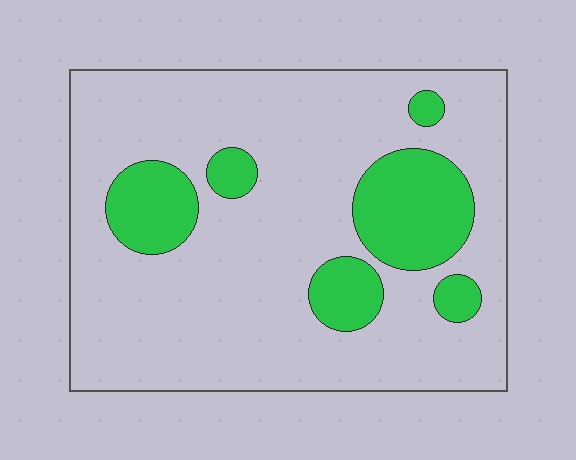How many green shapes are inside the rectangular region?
6.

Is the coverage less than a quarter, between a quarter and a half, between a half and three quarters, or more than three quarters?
Less than a quarter.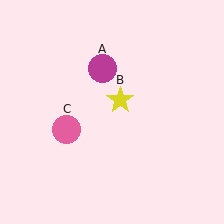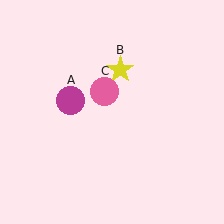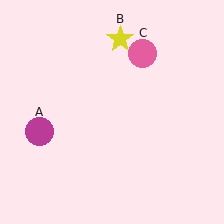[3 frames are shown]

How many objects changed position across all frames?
3 objects changed position: magenta circle (object A), yellow star (object B), pink circle (object C).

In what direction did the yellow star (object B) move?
The yellow star (object B) moved up.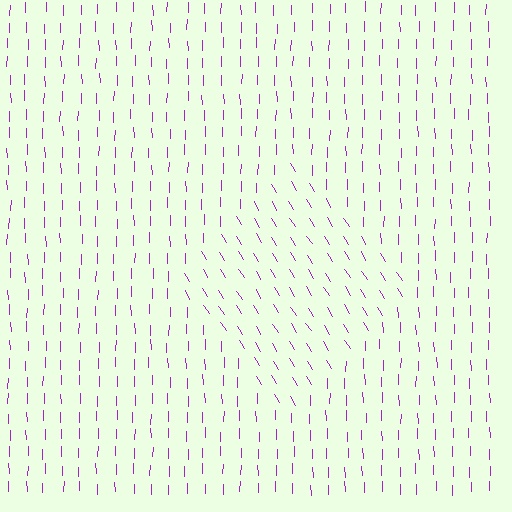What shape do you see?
I see a diamond.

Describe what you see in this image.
The image is filled with small purple line segments. A diamond region in the image has lines oriented differently from the surrounding lines, creating a visible texture boundary.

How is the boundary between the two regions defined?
The boundary is defined purely by a change in line orientation (approximately 31 degrees difference). All lines are the same color and thickness.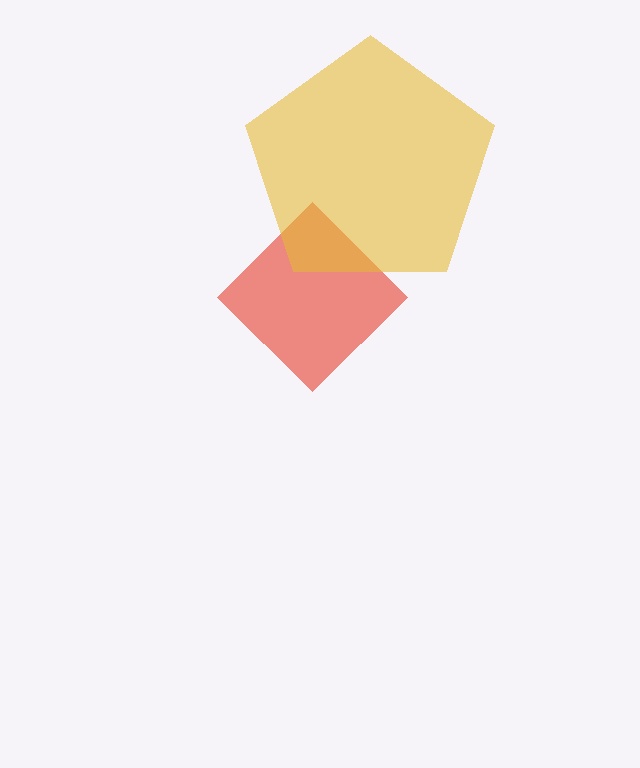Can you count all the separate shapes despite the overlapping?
Yes, there are 2 separate shapes.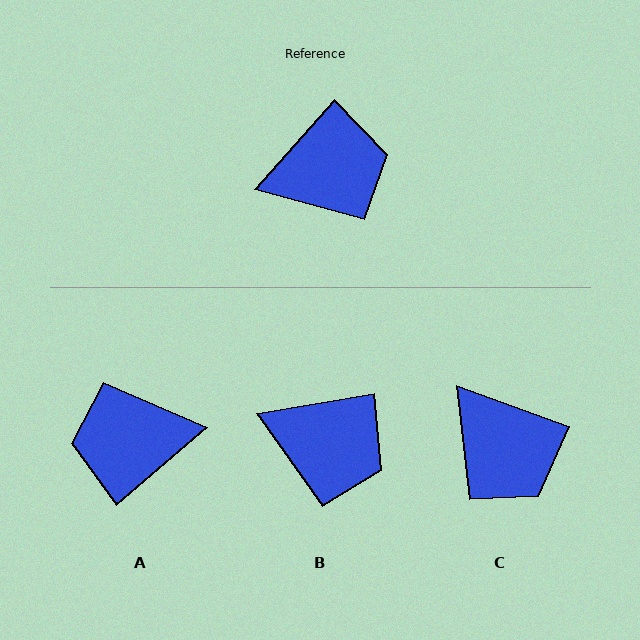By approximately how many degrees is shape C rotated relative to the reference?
Approximately 68 degrees clockwise.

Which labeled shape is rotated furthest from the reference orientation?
A, about 172 degrees away.